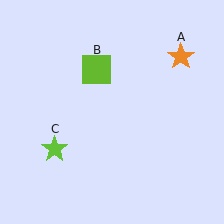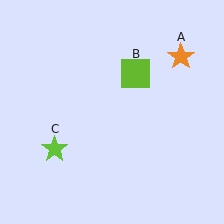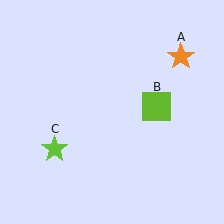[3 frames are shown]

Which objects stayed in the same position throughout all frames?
Orange star (object A) and lime star (object C) remained stationary.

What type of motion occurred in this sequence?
The lime square (object B) rotated clockwise around the center of the scene.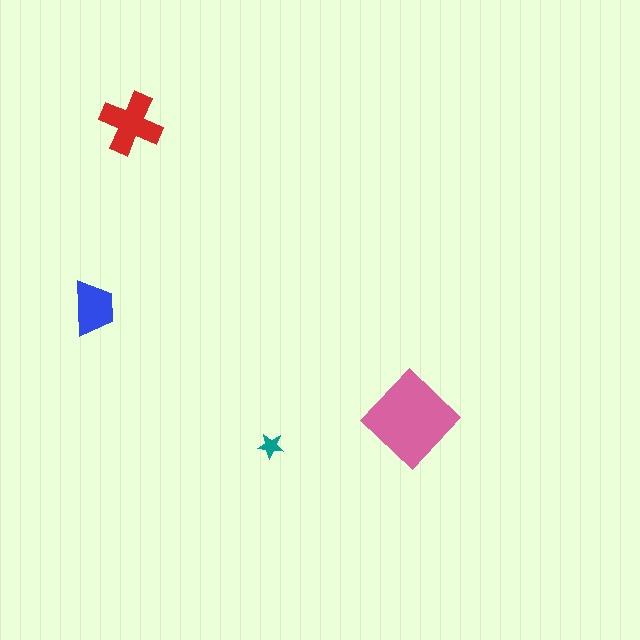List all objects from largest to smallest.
The pink diamond, the red cross, the blue trapezoid, the teal star.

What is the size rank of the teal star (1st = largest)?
4th.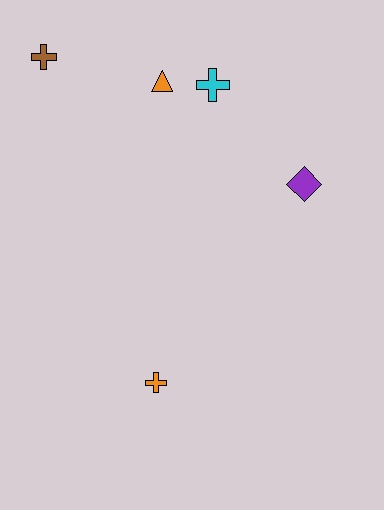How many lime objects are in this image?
There are no lime objects.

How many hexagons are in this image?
There are no hexagons.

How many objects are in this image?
There are 5 objects.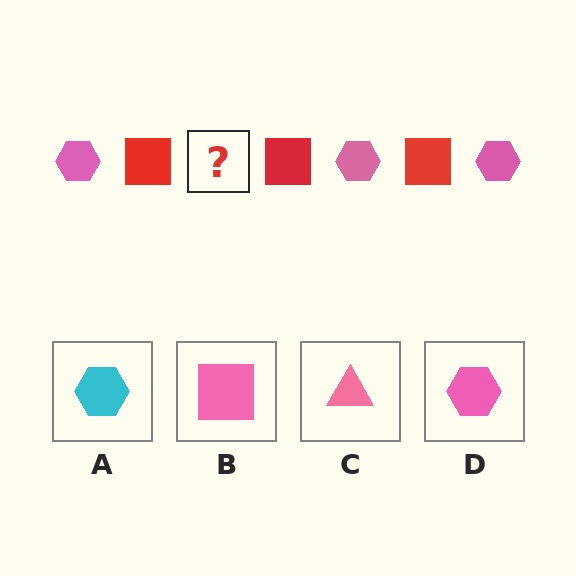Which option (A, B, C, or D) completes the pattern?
D.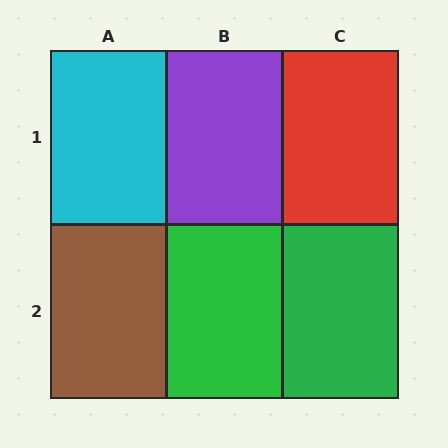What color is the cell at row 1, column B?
Purple.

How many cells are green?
2 cells are green.